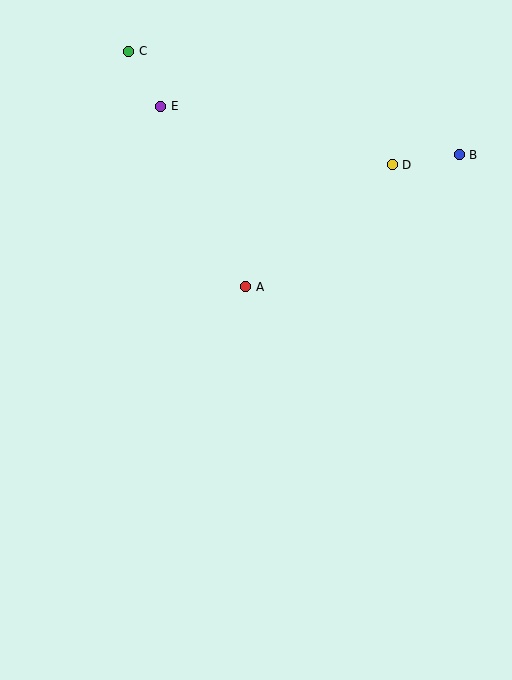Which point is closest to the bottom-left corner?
Point A is closest to the bottom-left corner.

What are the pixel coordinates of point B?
Point B is at (459, 155).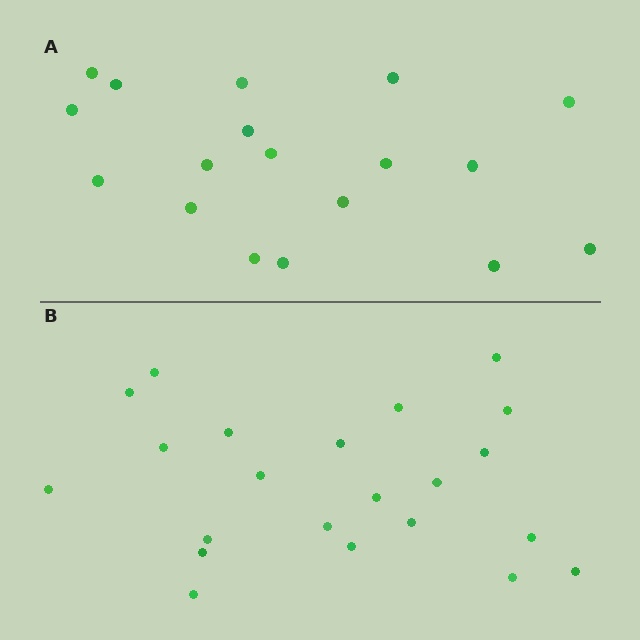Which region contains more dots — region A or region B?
Region B (the bottom region) has more dots.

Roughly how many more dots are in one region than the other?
Region B has about 4 more dots than region A.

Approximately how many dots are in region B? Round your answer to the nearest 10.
About 20 dots. (The exact count is 22, which rounds to 20.)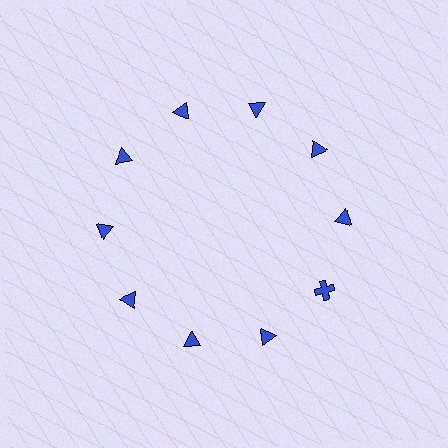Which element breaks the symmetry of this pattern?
The blue cross at roughly the 4 o'clock position breaks the symmetry. All other shapes are blue triangles.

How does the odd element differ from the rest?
It has a different shape: cross instead of triangle.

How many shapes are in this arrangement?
There are 10 shapes arranged in a ring pattern.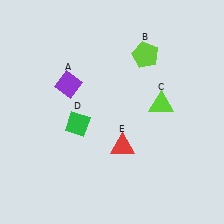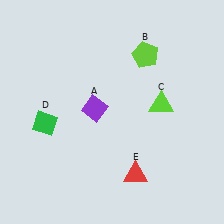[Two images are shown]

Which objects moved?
The objects that moved are: the purple diamond (A), the green diamond (D), the red triangle (E).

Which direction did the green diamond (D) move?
The green diamond (D) moved left.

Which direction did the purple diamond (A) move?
The purple diamond (A) moved right.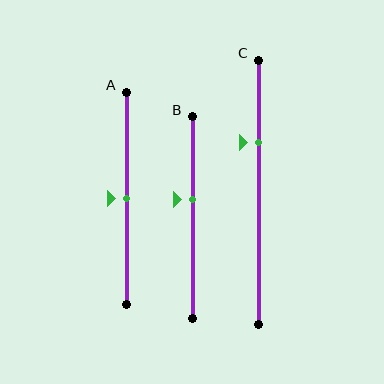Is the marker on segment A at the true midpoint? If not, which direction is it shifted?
Yes, the marker on segment A is at the true midpoint.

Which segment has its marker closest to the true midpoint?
Segment A has its marker closest to the true midpoint.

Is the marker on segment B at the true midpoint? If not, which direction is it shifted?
No, the marker on segment B is shifted upward by about 9% of the segment length.